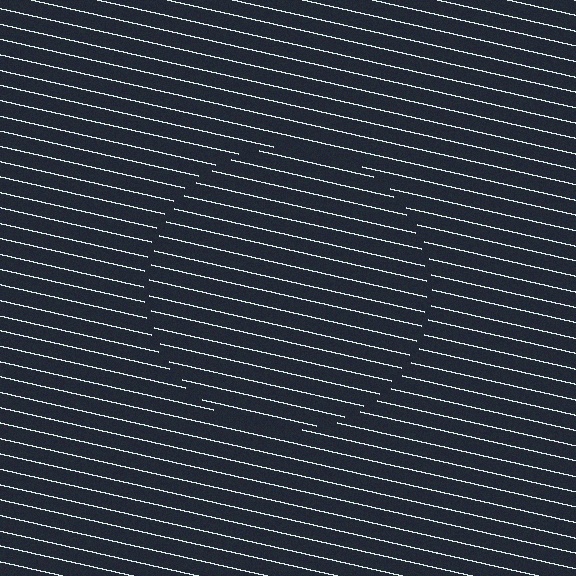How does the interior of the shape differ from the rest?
The interior of the shape contains the same grating, shifted by half a period — the contour is defined by the phase discontinuity where line-ends from the inner and outer gratings abut.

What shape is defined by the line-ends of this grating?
An illusory circle. The interior of the shape contains the same grating, shifted by half a period — the contour is defined by the phase discontinuity where line-ends from the inner and outer gratings abut.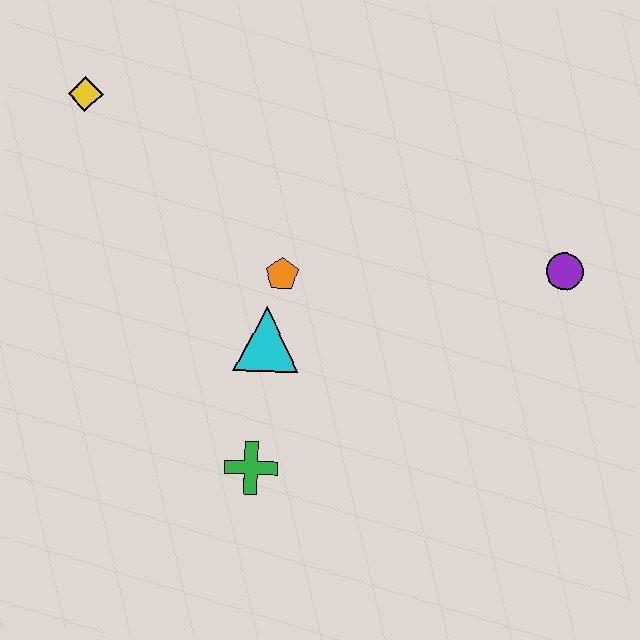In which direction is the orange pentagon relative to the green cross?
The orange pentagon is above the green cross.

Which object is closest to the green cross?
The cyan triangle is closest to the green cross.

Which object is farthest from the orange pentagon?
The purple circle is farthest from the orange pentagon.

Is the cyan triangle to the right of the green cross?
Yes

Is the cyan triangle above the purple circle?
No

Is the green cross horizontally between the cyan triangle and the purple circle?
No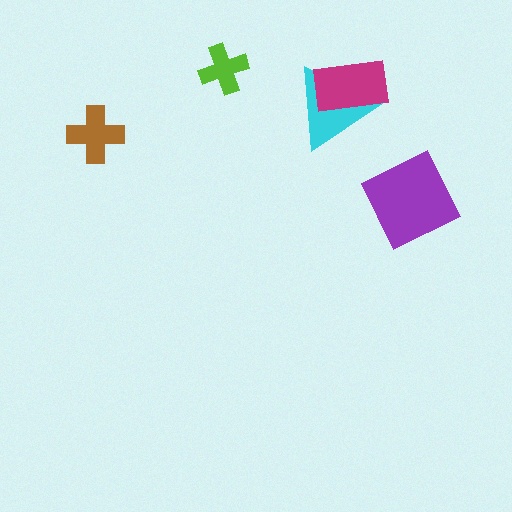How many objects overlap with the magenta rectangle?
1 object overlaps with the magenta rectangle.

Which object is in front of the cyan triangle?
The magenta rectangle is in front of the cyan triangle.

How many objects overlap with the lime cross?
0 objects overlap with the lime cross.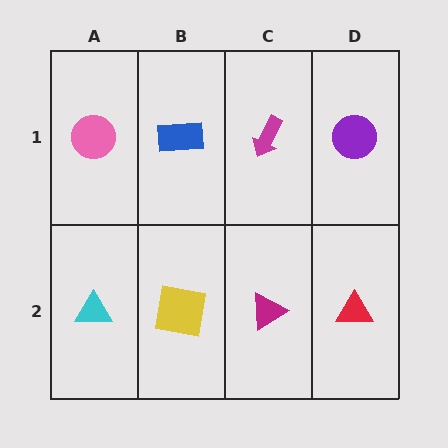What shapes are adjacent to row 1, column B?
A yellow square (row 2, column B), a pink circle (row 1, column A), a magenta arrow (row 1, column C).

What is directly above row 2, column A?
A pink circle.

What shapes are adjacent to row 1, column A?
A cyan triangle (row 2, column A), a blue rectangle (row 1, column B).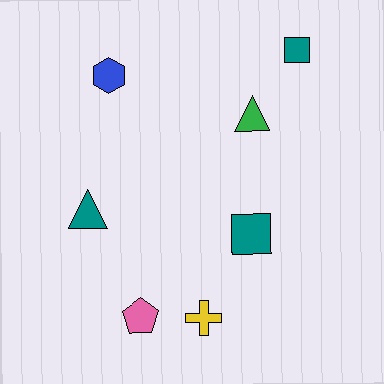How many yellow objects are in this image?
There is 1 yellow object.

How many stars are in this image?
There are no stars.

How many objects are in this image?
There are 7 objects.